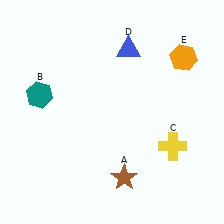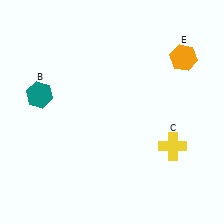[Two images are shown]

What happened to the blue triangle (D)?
The blue triangle (D) was removed in Image 2. It was in the top-right area of Image 1.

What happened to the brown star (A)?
The brown star (A) was removed in Image 2. It was in the bottom-right area of Image 1.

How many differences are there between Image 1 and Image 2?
There are 2 differences between the two images.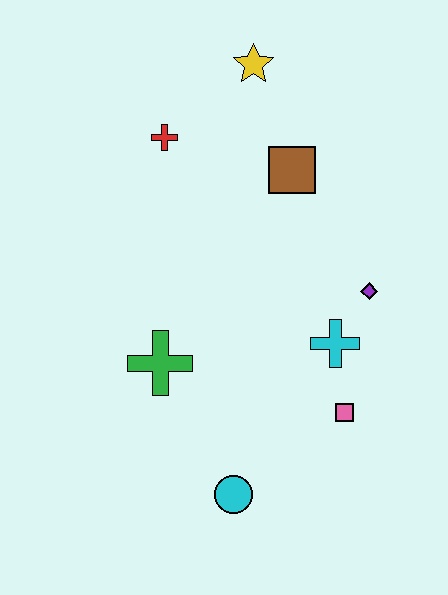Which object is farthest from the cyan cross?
The yellow star is farthest from the cyan cross.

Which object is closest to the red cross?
The yellow star is closest to the red cross.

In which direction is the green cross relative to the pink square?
The green cross is to the left of the pink square.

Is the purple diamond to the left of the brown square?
No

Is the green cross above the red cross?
No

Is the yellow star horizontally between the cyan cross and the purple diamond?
No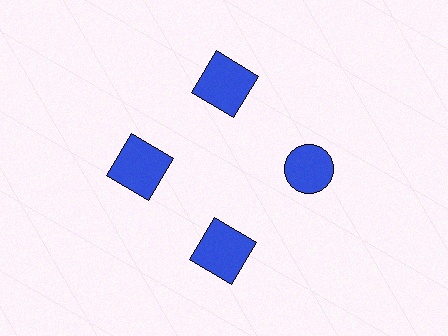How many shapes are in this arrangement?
There are 4 shapes arranged in a ring pattern.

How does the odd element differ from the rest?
It has a different shape: circle instead of square.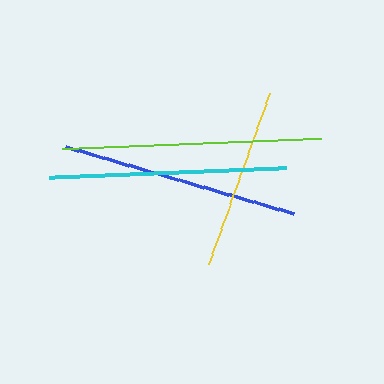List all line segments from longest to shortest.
From longest to shortest: lime, blue, cyan, yellow.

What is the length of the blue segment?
The blue segment is approximately 237 pixels long.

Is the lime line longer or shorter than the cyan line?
The lime line is longer than the cyan line.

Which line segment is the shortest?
The yellow line is the shortest at approximately 183 pixels.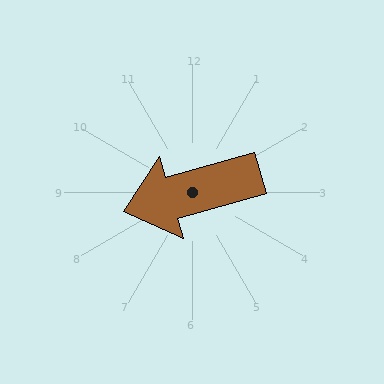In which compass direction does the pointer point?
West.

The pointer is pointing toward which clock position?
Roughly 8 o'clock.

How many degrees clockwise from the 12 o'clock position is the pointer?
Approximately 254 degrees.